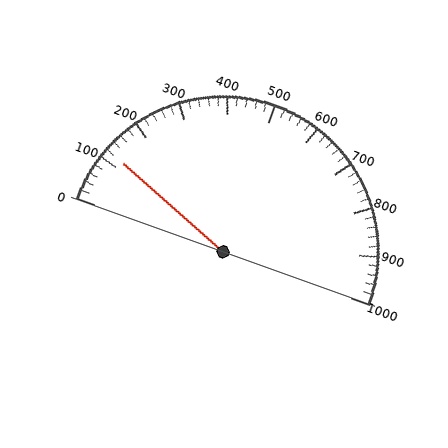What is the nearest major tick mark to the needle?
The nearest major tick mark is 100.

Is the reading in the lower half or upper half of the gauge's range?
The reading is in the lower half of the range (0 to 1000).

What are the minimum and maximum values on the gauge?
The gauge ranges from 0 to 1000.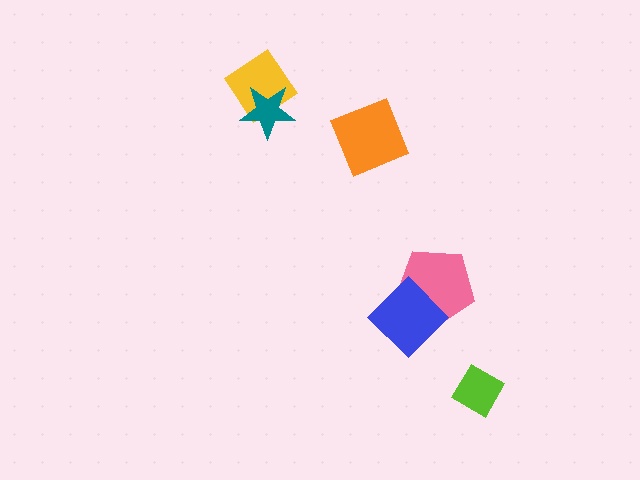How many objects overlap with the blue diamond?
1 object overlaps with the blue diamond.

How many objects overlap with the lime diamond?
0 objects overlap with the lime diamond.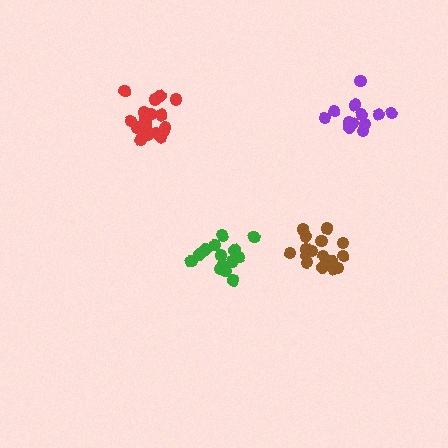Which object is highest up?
The purple cluster is topmost.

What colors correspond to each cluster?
The clusters are colored: brown, red, purple, green.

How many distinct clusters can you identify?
There are 4 distinct clusters.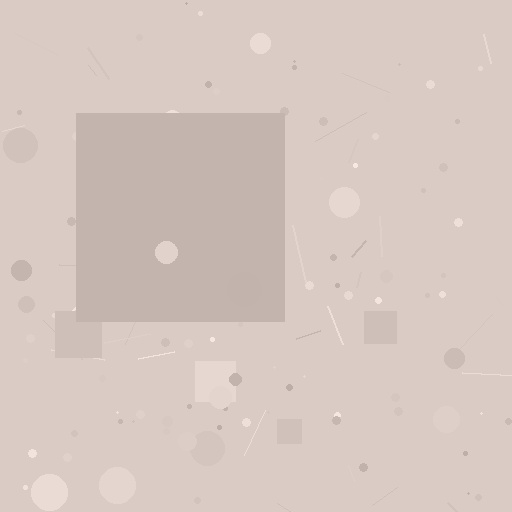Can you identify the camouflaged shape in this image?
The camouflaged shape is a square.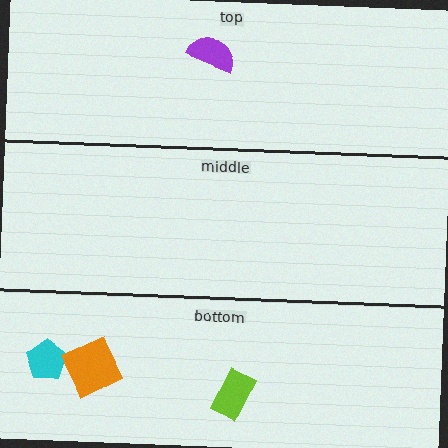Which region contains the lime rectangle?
The bottom region.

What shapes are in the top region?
The purple semicircle.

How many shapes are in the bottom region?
3.